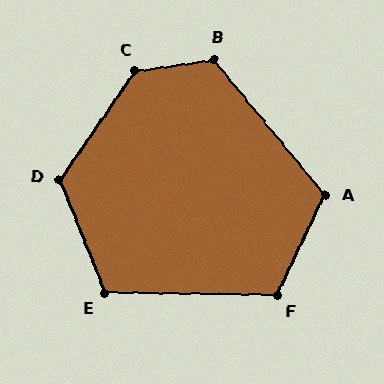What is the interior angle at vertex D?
Approximately 123 degrees (obtuse).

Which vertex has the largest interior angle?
C, at approximately 133 degrees.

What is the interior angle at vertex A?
Approximately 114 degrees (obtuse).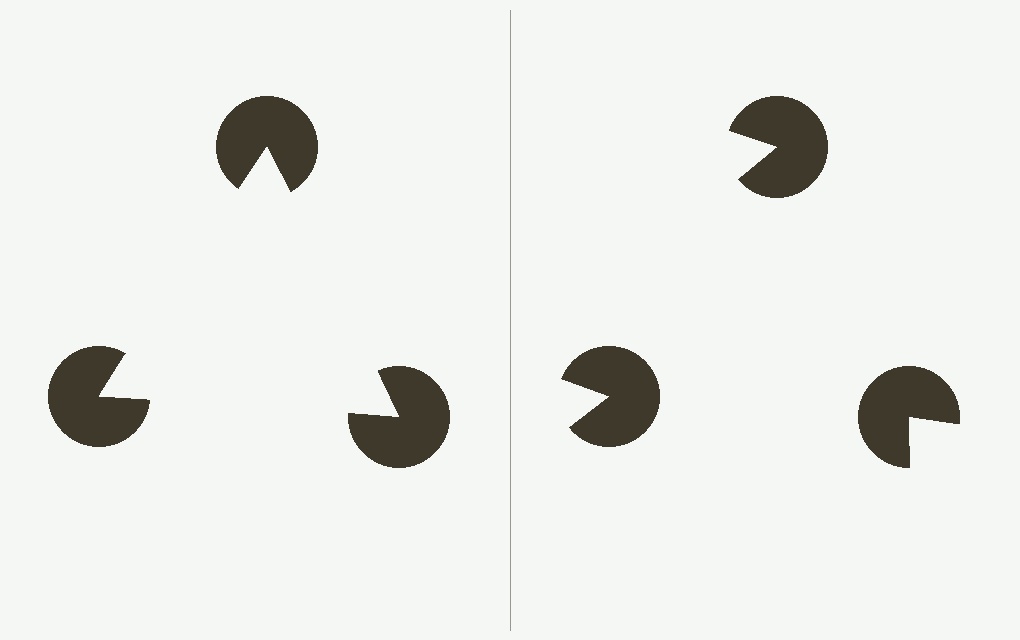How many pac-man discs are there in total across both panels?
6 — 3 on each side.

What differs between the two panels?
The pac-man discs are positioned identically on both sides; only the wedge orientations differ. On the left they align to a triangle; on the right they are misaligned.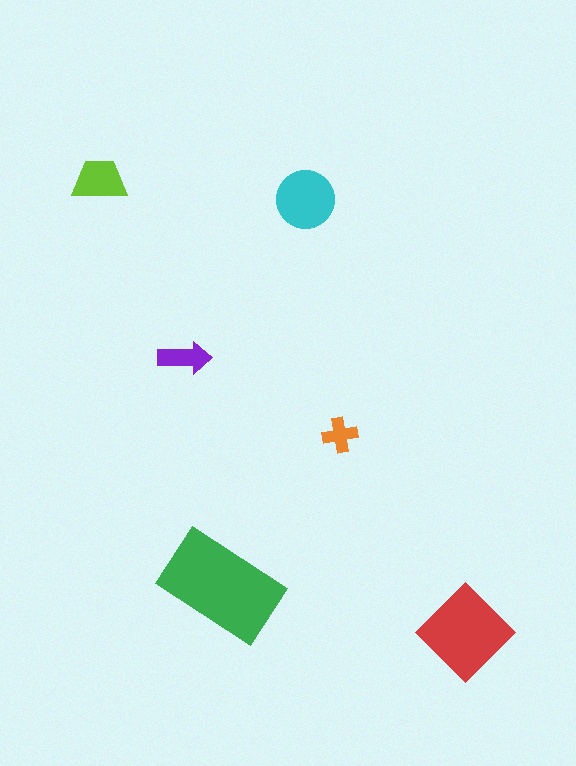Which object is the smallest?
The orange cross.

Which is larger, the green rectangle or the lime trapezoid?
The green rectangle.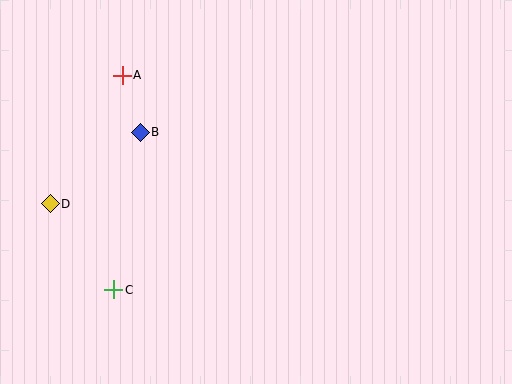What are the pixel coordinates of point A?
Point A is at (122, 75).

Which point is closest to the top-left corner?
Point A is closest to the top-left corner.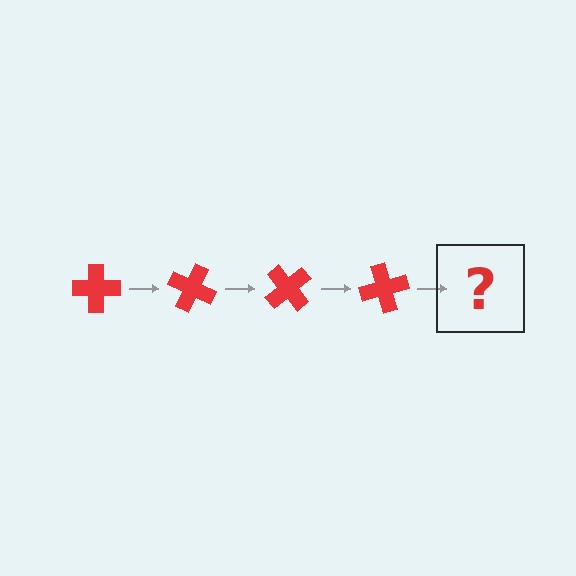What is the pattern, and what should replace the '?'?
The pattern is that the cross rotates 25 degrees each step. The '?' should be a red cross rotated 100 degrees.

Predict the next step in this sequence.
The next step is a red cross rotated 100 degrees.